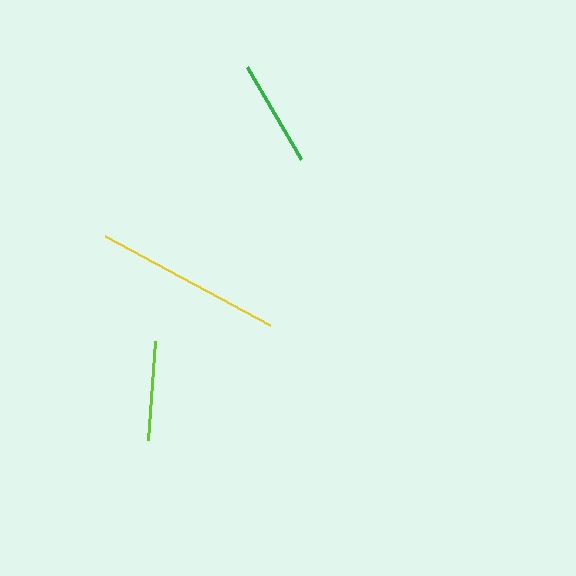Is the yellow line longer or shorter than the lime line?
The yellow line is longer than the lime line.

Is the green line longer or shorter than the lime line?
The green line is longer than the lime line.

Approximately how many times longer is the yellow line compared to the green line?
The yellow line is approximately 1.8 times the length of the green line.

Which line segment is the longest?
The yellow line is the longest at approximately 187 pixels.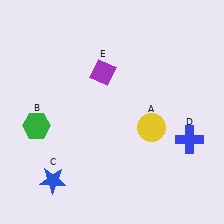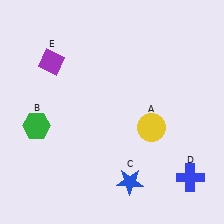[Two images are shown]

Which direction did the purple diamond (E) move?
The purple diamond (E) moved left.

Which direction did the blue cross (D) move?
The blue cross (D) moved down.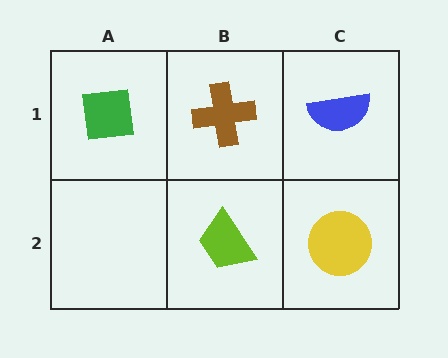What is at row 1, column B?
A brown cross.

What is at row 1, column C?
A blue semicircle.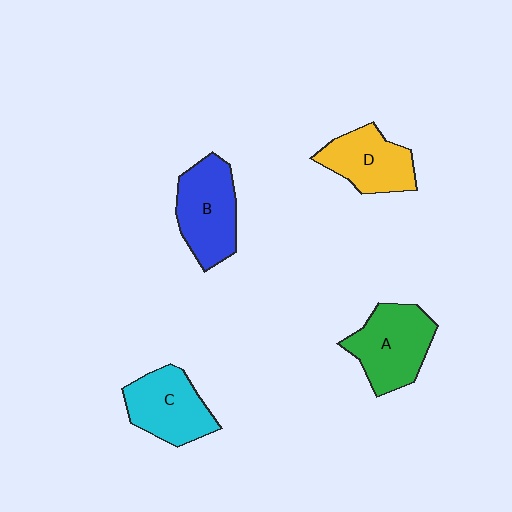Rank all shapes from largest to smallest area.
From largest to smallest: A (green), B (blue), C (cyan), D (yellow).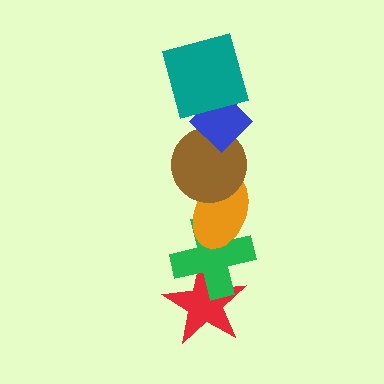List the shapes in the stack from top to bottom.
From top to bottom: the teal square, the blue diamond, the brown circle, the orange ellipse, the green cross, the red star.